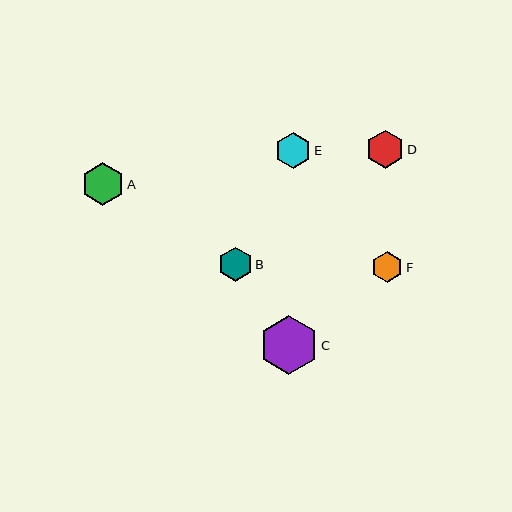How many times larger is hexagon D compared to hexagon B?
Hexagon D is approximately 1.1 times the size of hexagon B.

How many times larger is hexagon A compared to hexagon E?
Hexagon A is approximately 1.2 times the size of hexagon E.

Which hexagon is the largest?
Hexagon C is the largest with a size of approximately 59 pixels.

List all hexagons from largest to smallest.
From largest to smallest: C, A, D, E, B, F.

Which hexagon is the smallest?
Hexagon F is the smallest with a size of approximately 31 pixels.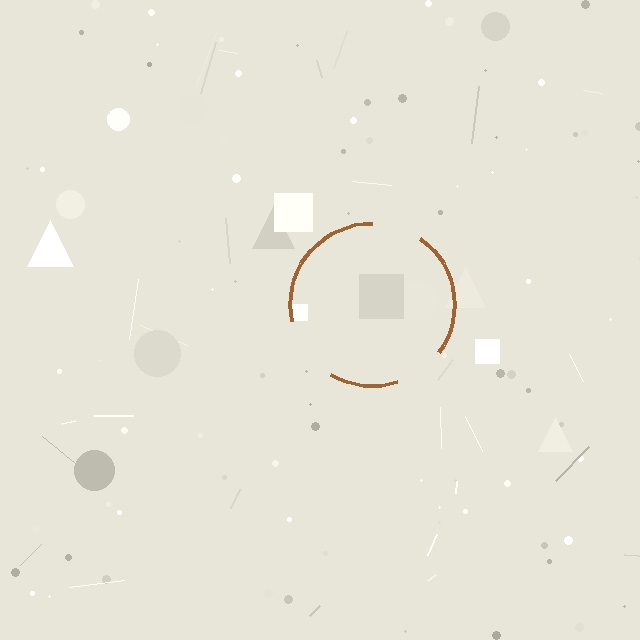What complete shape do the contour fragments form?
The contour fragments form a circle.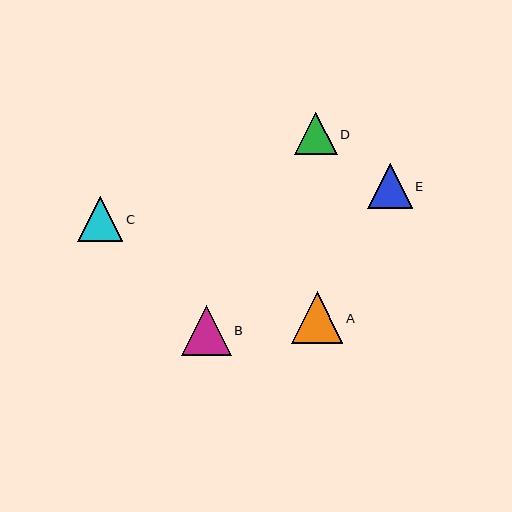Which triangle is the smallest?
Triangle D is the smallest with a size of approximately 43 pixels.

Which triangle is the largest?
Triangle A is the largest with a size of approximately 51 pixels.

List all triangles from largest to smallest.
From largest to smallest: A, B, C, E, D.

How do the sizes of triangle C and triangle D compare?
Triangle C and triangle D are approximately the same size.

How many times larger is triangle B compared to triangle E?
Triangle B is approximately 1.1 times the size of triangle E.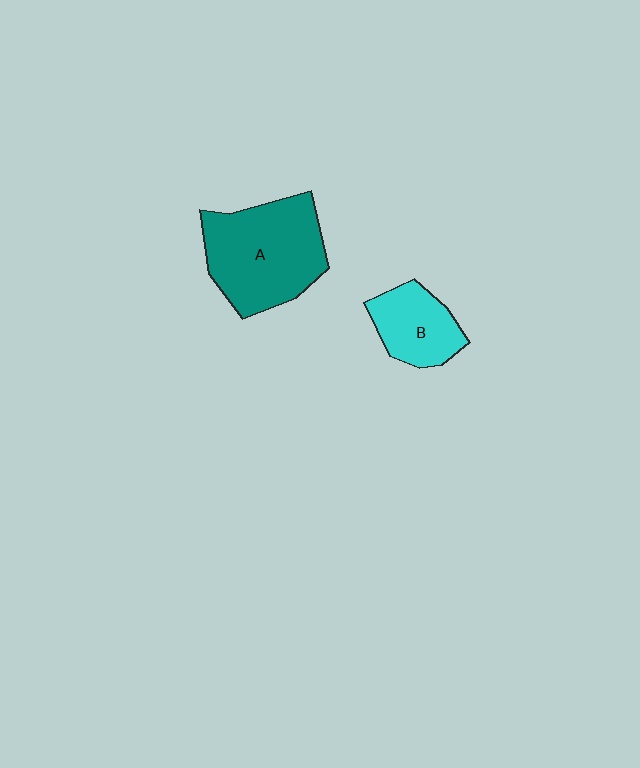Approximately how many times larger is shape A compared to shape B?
Approximately 1.9 times.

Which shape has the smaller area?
Shape B (cyan).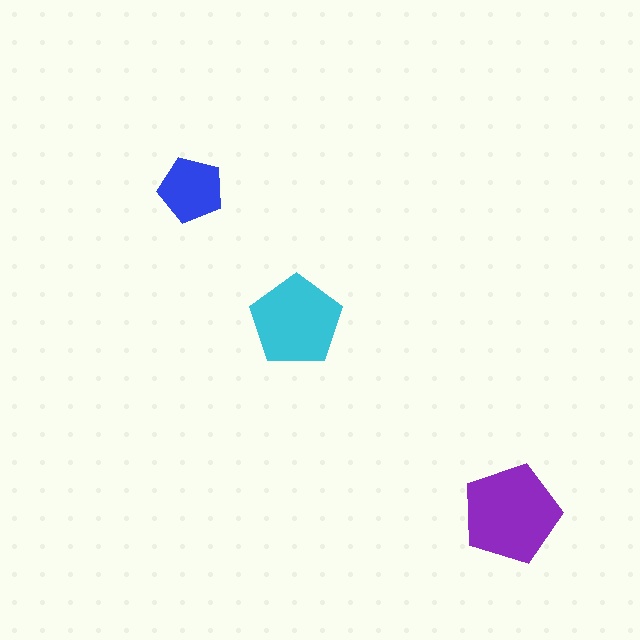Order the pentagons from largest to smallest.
the purple one, the cyan one, the blue one.